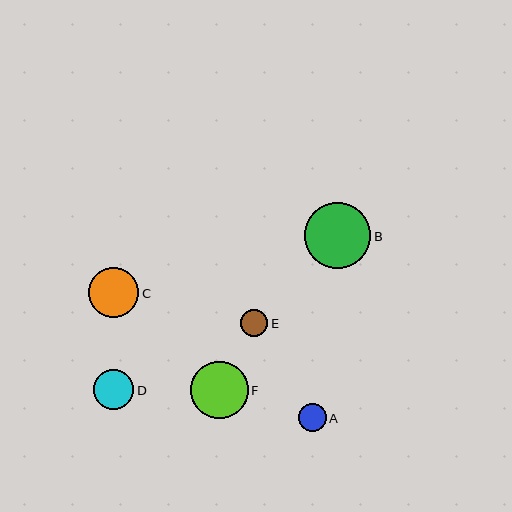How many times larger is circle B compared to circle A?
Circle B is approximately 2.4 times the size of circle A.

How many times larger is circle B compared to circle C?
Circle B is approximately 1.3 times the size of circle C.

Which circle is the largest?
Circle B is the largest with a size of approximately 66 pixels.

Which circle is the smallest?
Circle E is the smallest with a size of approximately 28 pixels.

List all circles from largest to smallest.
From largest to smallest: B, F, C, D, A, E.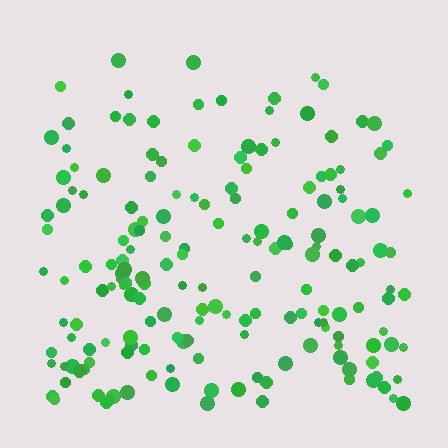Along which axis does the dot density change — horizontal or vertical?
Vertical.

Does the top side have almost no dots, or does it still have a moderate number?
Still a moderate number, just noticeably fewer than the bottom.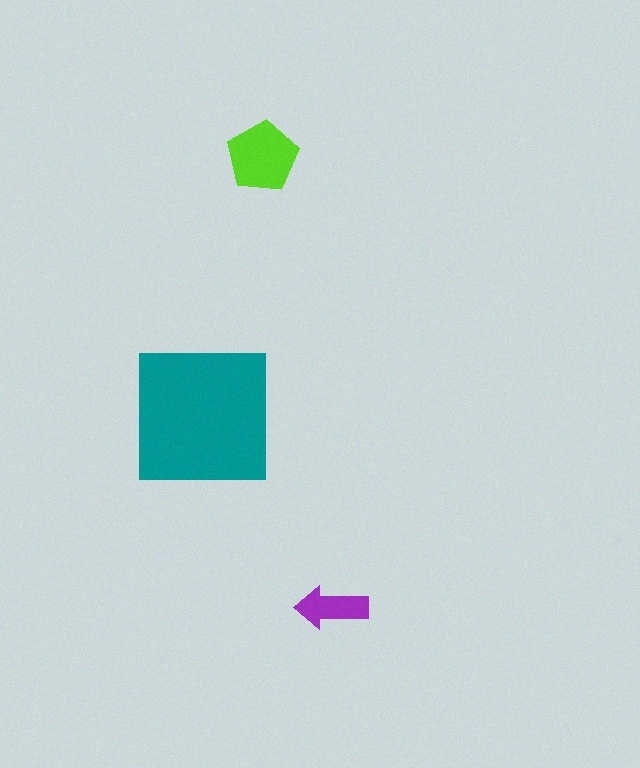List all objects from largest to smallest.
The teal square, the lime pentagon, the purple arrow.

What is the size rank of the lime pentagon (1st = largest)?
2nd.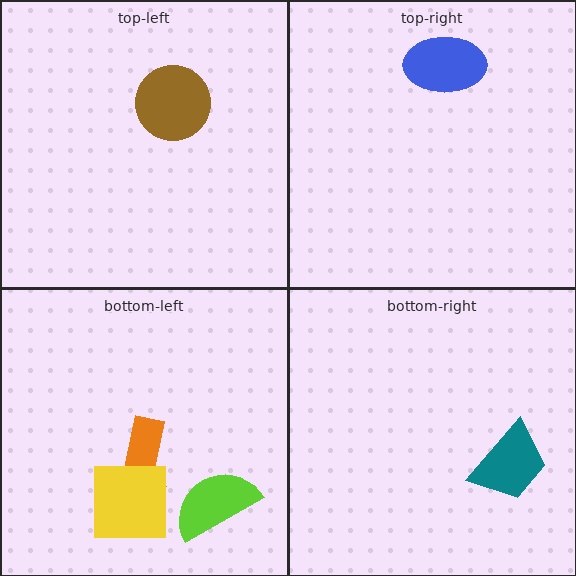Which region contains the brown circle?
The top-left region.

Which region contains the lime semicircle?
The bottom-left region.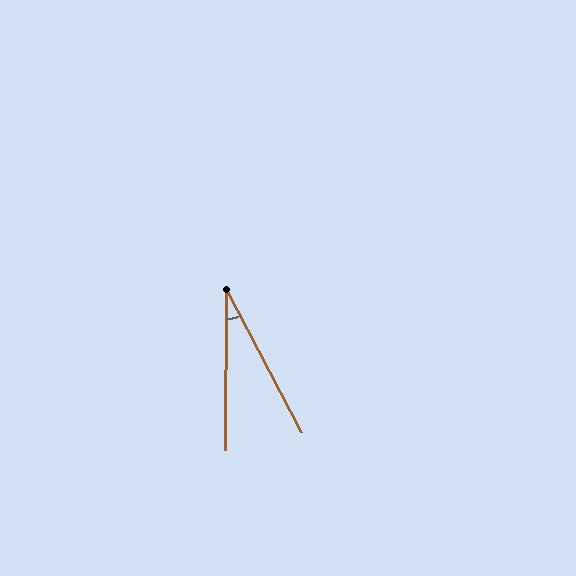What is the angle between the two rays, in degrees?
Approximately 28 degrees.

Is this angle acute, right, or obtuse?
It is acute.